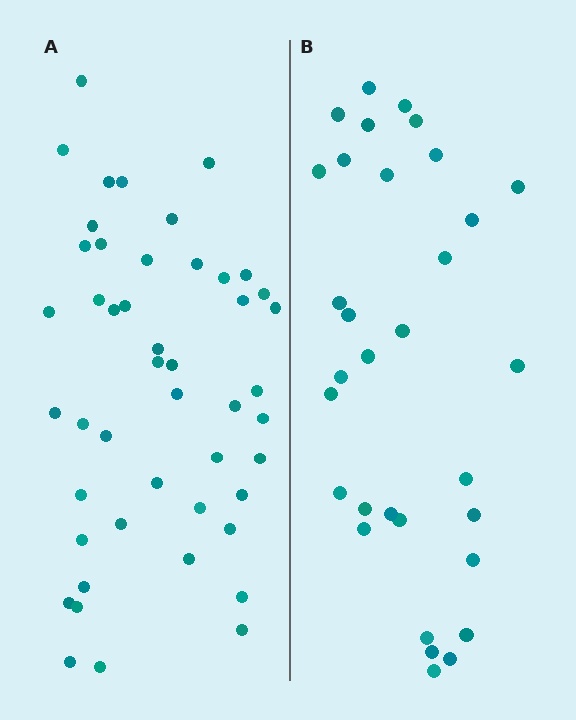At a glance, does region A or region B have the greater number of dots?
Region A (the left region) has more dots.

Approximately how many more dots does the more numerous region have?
Region A has approximately 15 more dots than region B.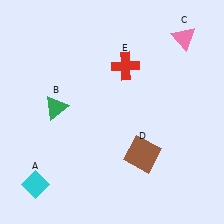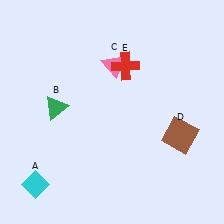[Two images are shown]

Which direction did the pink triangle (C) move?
The pink triangle (C) moved left.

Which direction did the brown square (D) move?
The brown square (D) moved right.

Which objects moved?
The objects that moved are: the pink triangle (C), the brown square (D).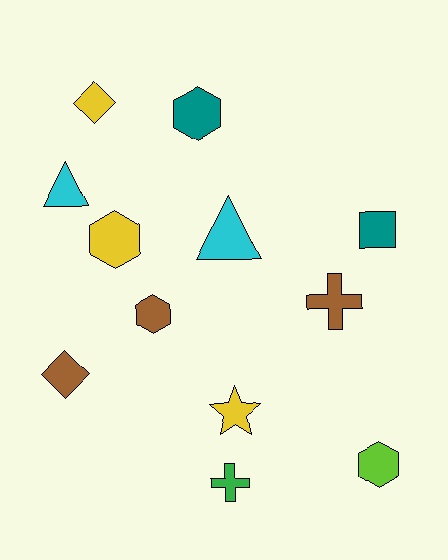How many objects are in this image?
There are 12 objects.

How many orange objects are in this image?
There are no orange objects.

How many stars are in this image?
There is 1 star.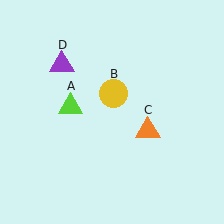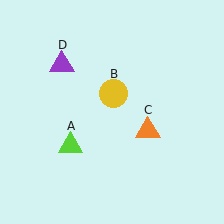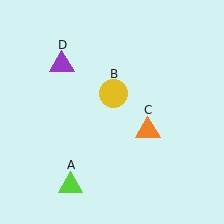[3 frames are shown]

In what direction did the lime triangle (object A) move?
The lime triangle (object A) moved down.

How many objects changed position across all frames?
1 object changed position: lime triangle (object A).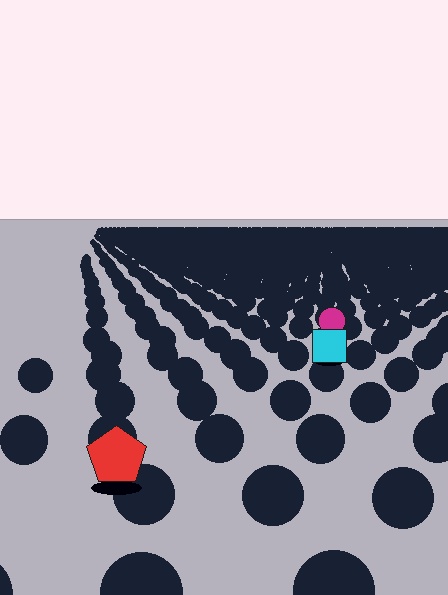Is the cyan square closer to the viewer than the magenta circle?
Yes. The cyan square is closer — you can tell from the texture gradient: the ground texture is coarser near it.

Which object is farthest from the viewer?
The magenta circle is farthest from the viewer. It appears smaller and the ground texture around it is denser.